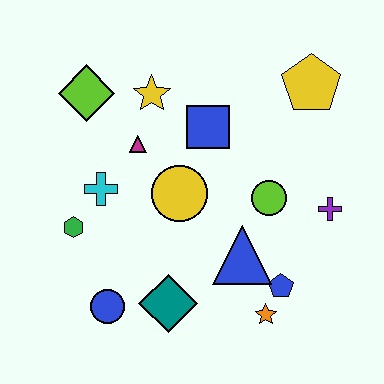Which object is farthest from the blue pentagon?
The lime diamond is farthest from the blue pentagon.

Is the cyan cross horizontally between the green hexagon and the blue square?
Yes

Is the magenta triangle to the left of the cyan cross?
No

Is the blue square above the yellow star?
No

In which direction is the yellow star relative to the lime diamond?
The yellow star is to the right of the lime diamond.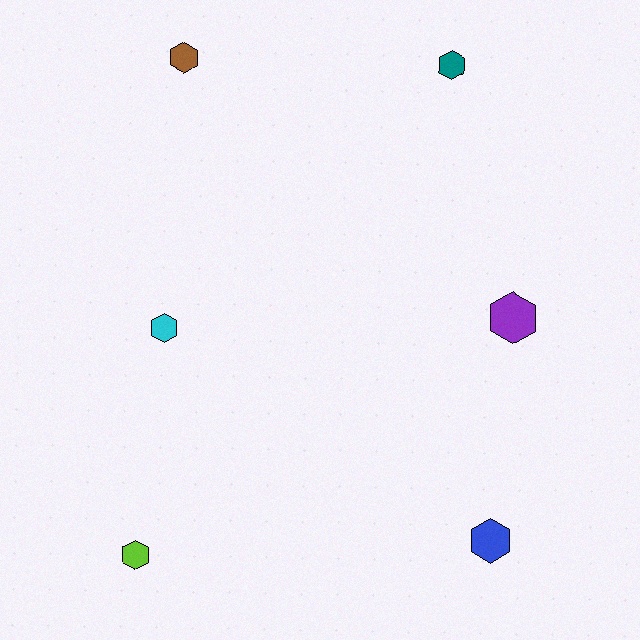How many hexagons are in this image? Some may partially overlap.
There are 6 hexagons.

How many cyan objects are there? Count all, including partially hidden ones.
There is 1 cyan object.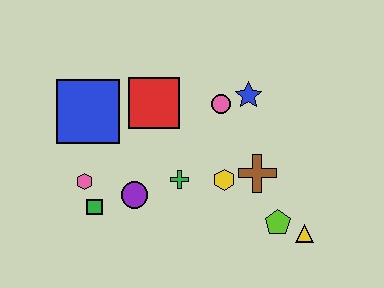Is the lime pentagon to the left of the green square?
No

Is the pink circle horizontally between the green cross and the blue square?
No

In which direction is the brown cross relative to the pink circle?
The brown cross is below the pink circle.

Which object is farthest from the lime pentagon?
The blue square is farthest from the lime pentagon.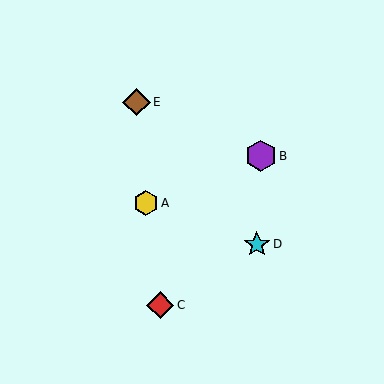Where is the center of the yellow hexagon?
The center of the yellow hexagon is at (146, 203).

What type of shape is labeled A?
Shape A is a yellow hexagon.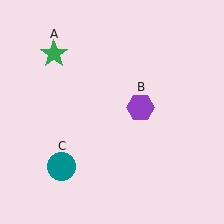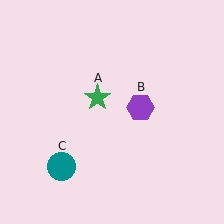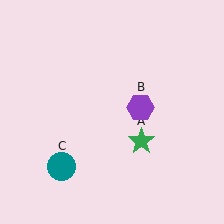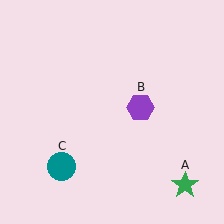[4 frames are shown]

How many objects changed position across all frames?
1 object changed position: green star (object A).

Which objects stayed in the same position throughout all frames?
Purple hexagon (object B) and teal circle (object C) remained stationary.